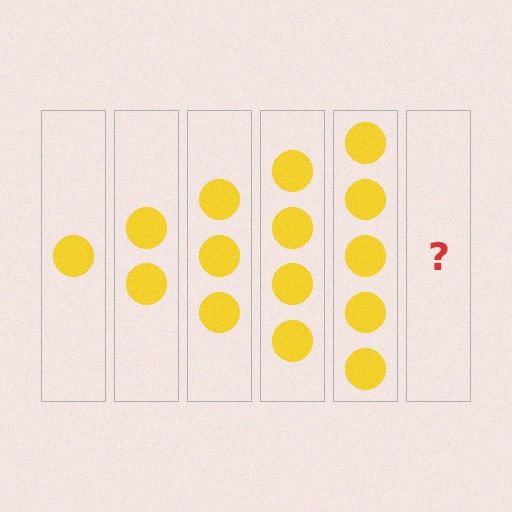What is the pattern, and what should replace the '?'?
The pattern is that each step adds one more circle. The '?' should be 6 circles.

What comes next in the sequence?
The next element should be 6 circles.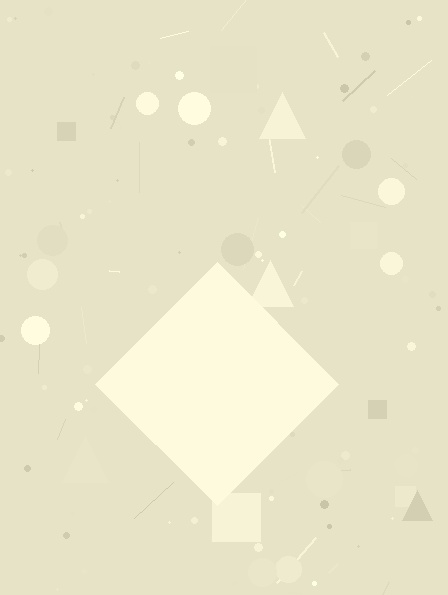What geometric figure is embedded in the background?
A diamond is embedded in the background.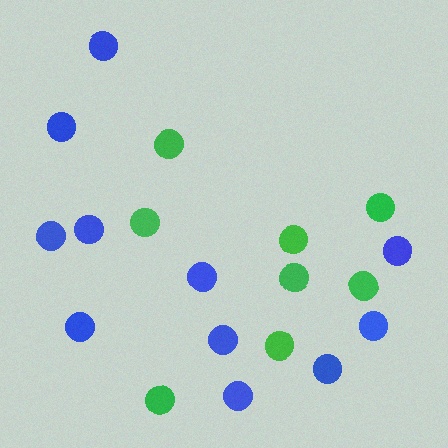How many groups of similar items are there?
There are 2 groups: one group of green circles (8) and one group of blue circles (11).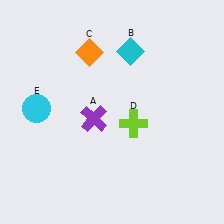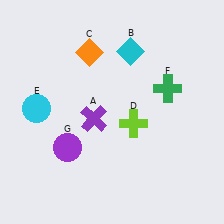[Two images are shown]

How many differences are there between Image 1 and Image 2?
There are 2 differences between the two images.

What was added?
A green cross (F), a purple circle (G) were added in Image 2.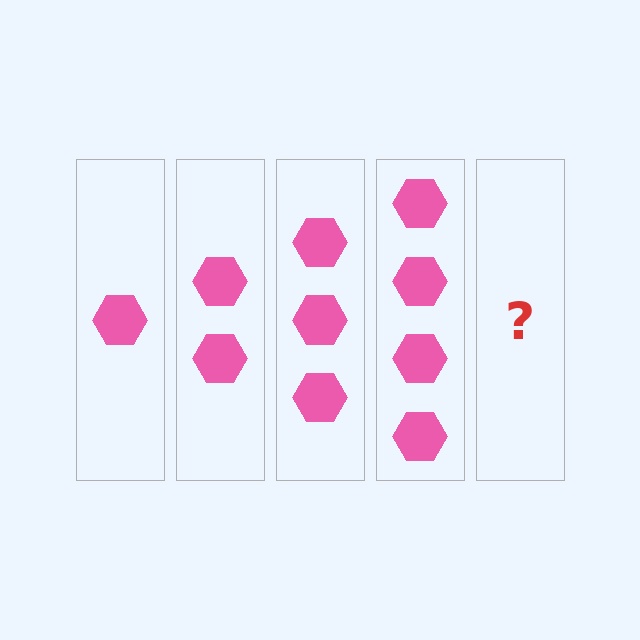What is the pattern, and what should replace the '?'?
The pattern is that each step adds one more hexagon. The '?' should be 5 hexagons.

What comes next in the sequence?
The next element should be 5 hexagons.